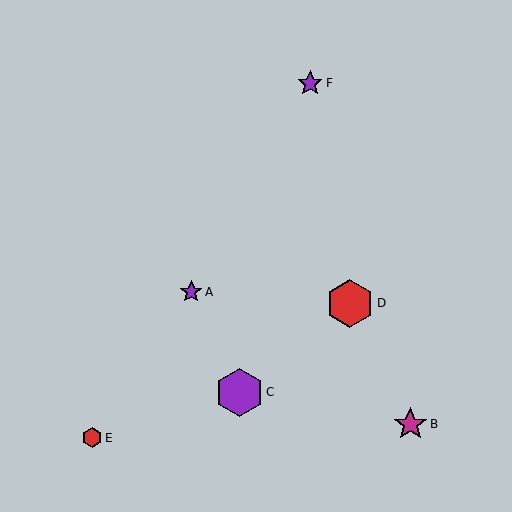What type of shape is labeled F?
Shape F is a purple star.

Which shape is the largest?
The purple hexagon (labeled C) is the largest.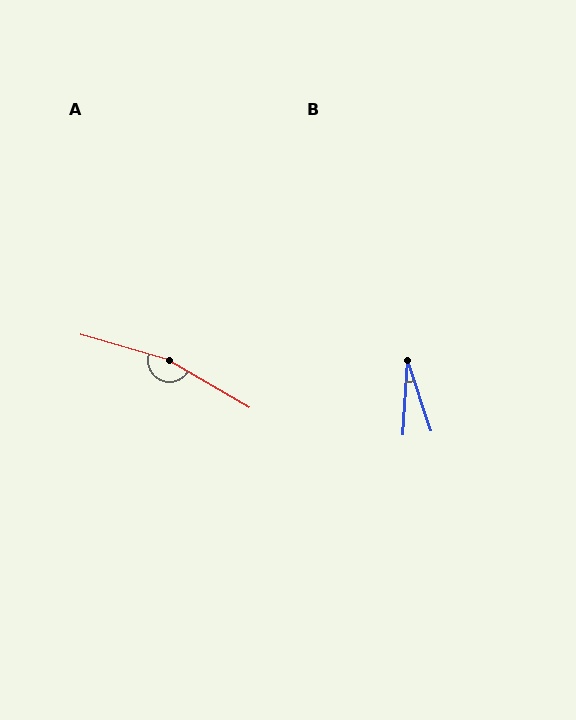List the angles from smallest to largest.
B (22°), A (166°).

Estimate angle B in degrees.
Approximately 22 degrees.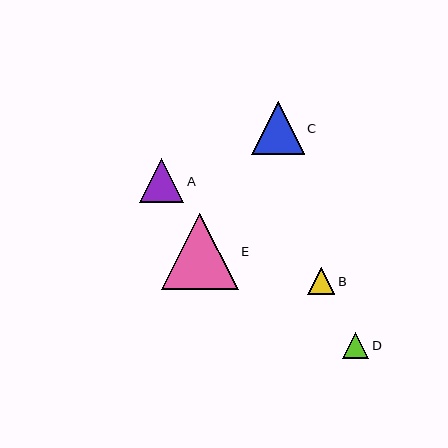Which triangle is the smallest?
Triangle D is the smallest with a size of approximately 26 pixels.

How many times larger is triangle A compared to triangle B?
Triangle A is approximately 1.6 times the size of triangle B.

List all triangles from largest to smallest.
From largest to smallest: E, C, A, B, D.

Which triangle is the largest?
Triangle E is the largest with a size of approximately 76 pixels.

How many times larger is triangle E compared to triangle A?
Triangle E is approximately 1.7 times the size of triangle A.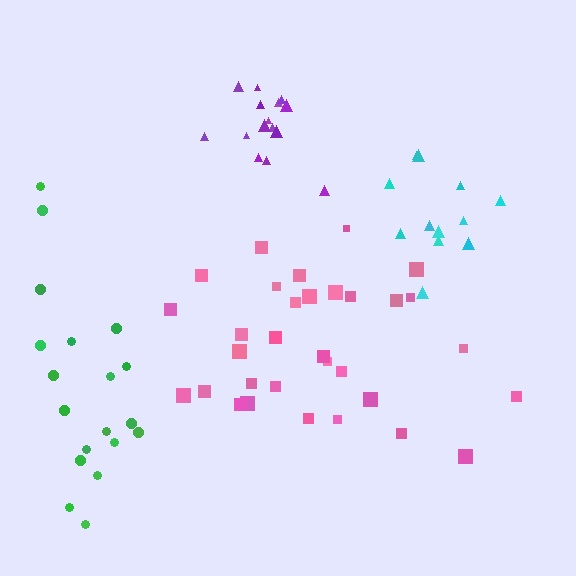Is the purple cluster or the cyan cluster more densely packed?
Purple.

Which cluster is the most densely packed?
Purple.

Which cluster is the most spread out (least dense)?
Green.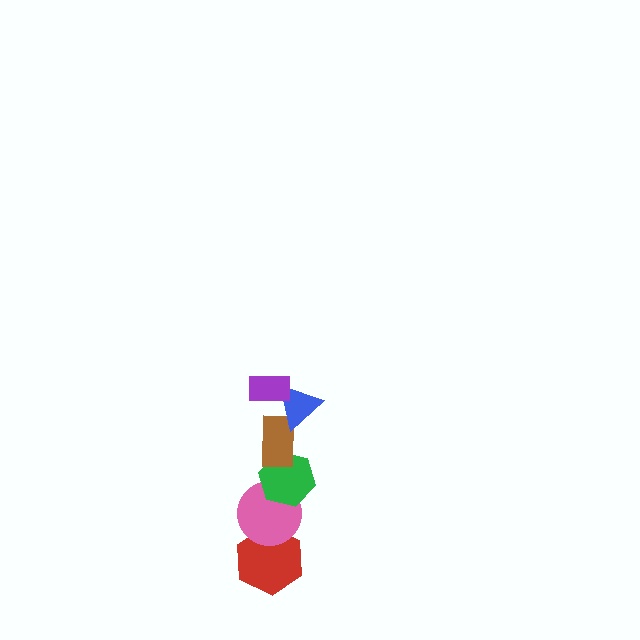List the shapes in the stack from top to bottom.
From top to bottom: the purple rectangle, the blue triangle, the brown rectangle, the green hexagon, the pink circle, the red hexagon.